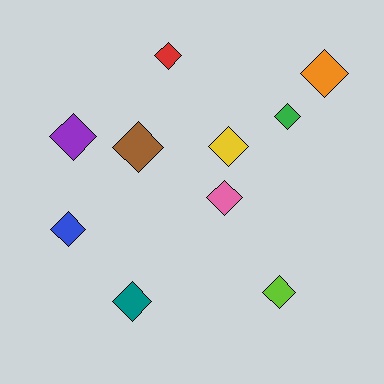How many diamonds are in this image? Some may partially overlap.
There are 10 diamonds.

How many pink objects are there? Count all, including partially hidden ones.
There is 1 pink object.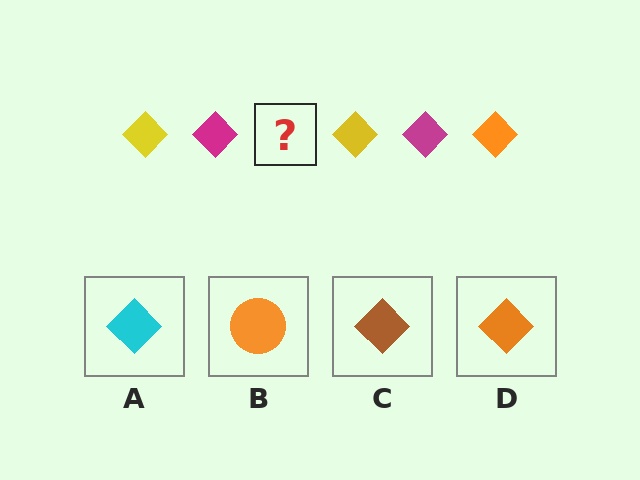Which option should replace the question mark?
Option D.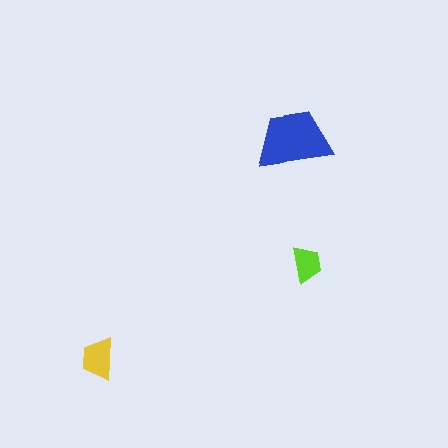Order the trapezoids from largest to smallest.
the blue one, the yellow one, the lime one.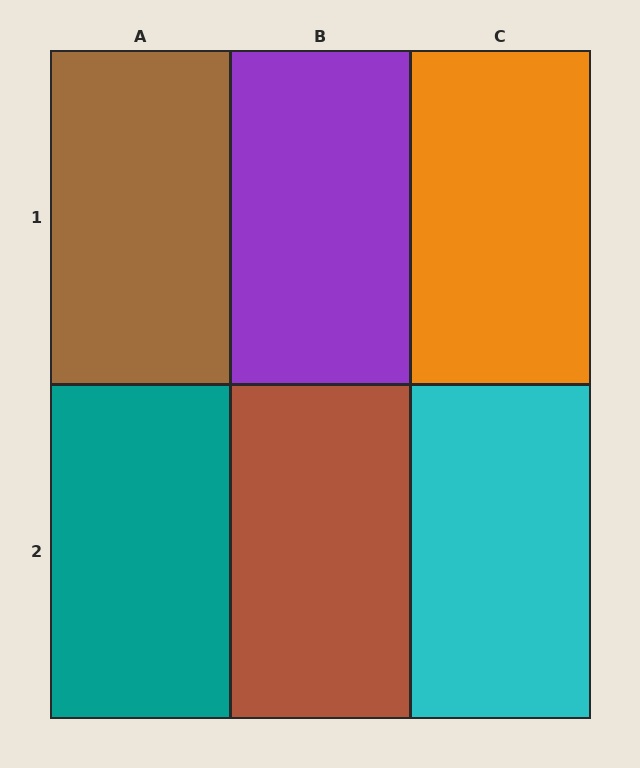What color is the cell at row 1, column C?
Orange.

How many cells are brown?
2 cells are brown.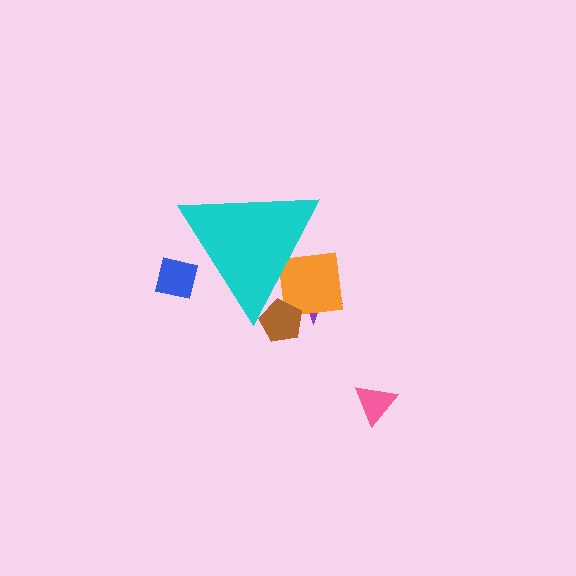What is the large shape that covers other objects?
A cyan triangle.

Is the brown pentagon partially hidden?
Yes, the brown pentagon is partially hidden behind the cyan triangle.